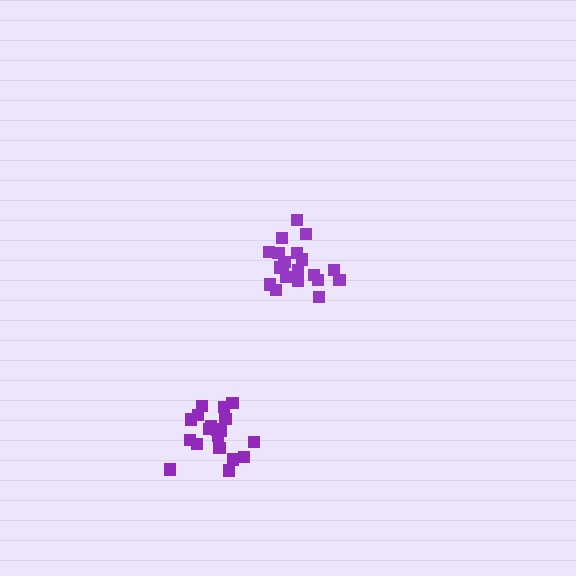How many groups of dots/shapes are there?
There are 2 groups.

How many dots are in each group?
Group 1: 20 dots, Group 2: 19 dots (39 total).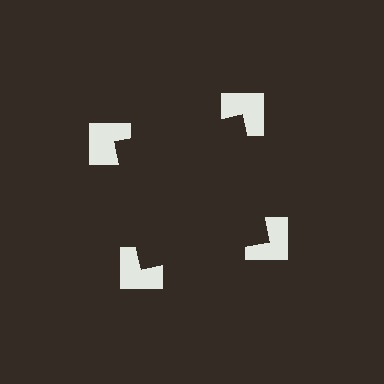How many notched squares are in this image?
There are 4 — one at each vertex of the illusory square.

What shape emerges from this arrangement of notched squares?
An illusory square — its edges are inferred from the aligned wedge cuts in the notched squares, not physically drawn.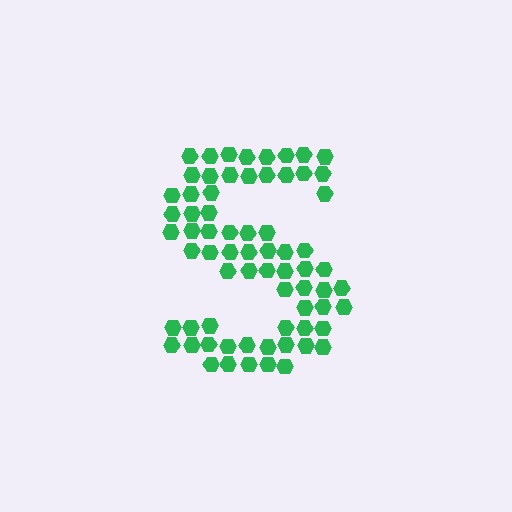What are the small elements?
The small elements are hexagons.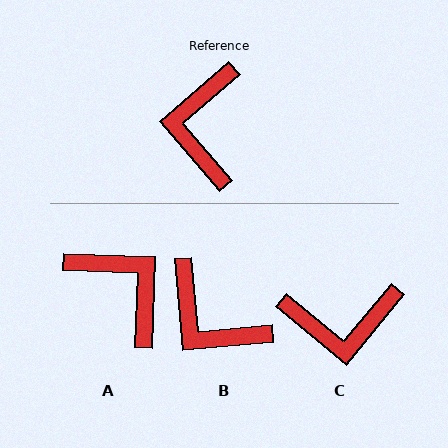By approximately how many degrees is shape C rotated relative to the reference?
Approximately 99 degrees counter-clockwise.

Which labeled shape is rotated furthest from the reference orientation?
A, about 133 degrees away.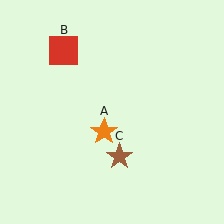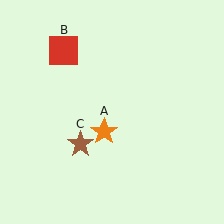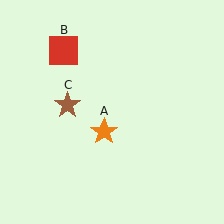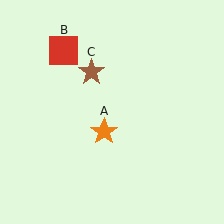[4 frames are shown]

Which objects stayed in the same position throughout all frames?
Orange star (object A) and red square (object B) remained stationary.